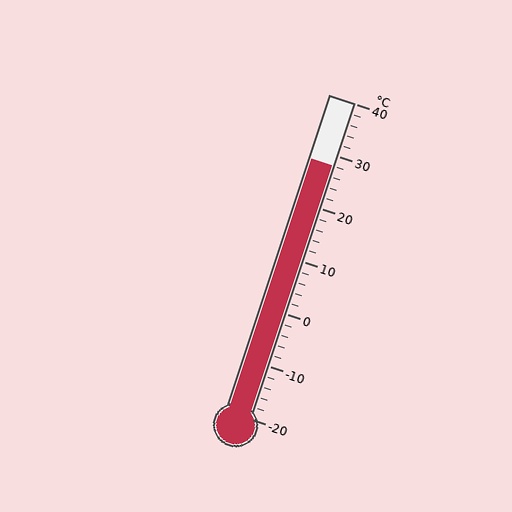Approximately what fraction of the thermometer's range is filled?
The thermometer is filled to approximately 80% of its range.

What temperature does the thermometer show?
The thermometer shows approximately 28°C.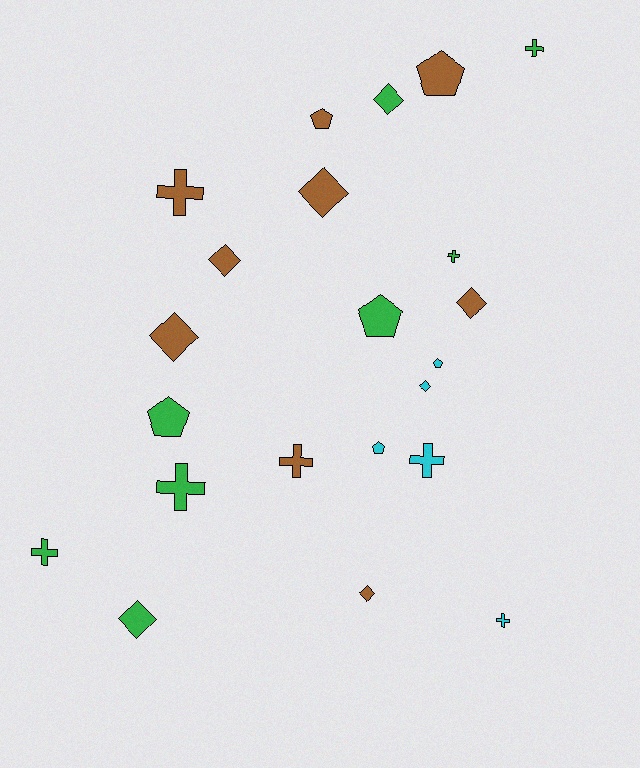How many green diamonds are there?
There are 2 green diamonds.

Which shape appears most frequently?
Diamond, with 8 objects.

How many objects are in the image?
There are 22 objects.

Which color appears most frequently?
Brown, with 9 objects.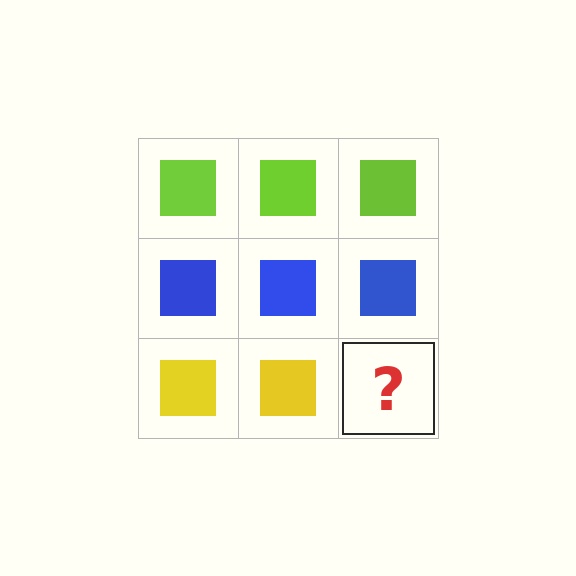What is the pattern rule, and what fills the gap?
The rule is that each row has a consistent color. The gap should be filled with a yellow square.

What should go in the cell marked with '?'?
The missing cell should contain a yellow square.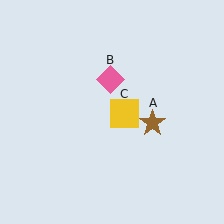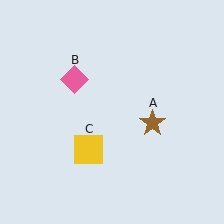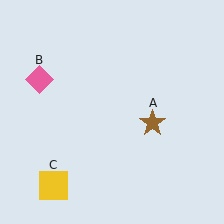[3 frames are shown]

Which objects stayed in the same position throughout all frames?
Brown star (object A) remained stationary.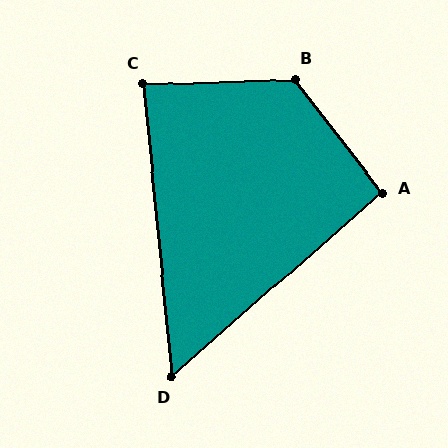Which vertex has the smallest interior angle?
D, at approximately 54 degrees.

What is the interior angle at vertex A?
Approximately 94 degrees (approximately right).